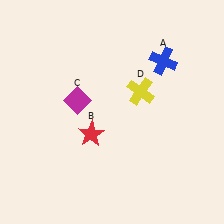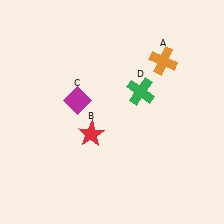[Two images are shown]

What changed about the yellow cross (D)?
In Image 1, D is yellow. In Image 2, it changed to green.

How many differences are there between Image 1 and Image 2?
There are 2 differences between the two images.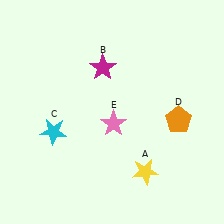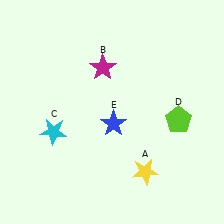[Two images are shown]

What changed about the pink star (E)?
In Image 1, E is pink. In Image 2, it changed to blue.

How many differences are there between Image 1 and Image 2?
There are 2 differences between the two images.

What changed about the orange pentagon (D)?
In Image 1, D is orange. In Image 2, it changed to lime.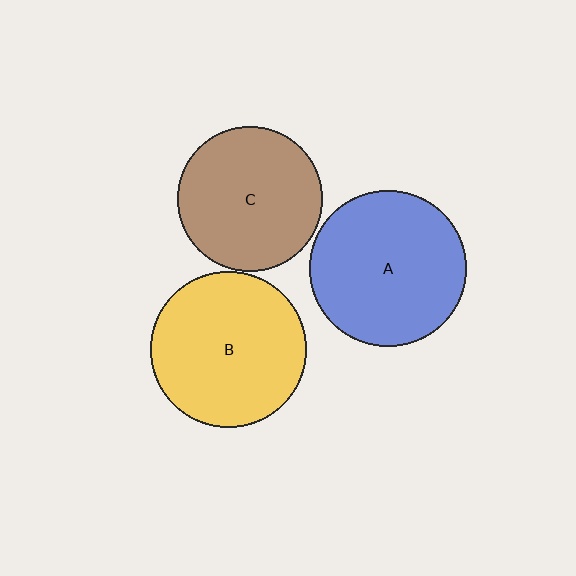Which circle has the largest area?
Circle A (blue).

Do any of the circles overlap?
No, none of the circles overlap.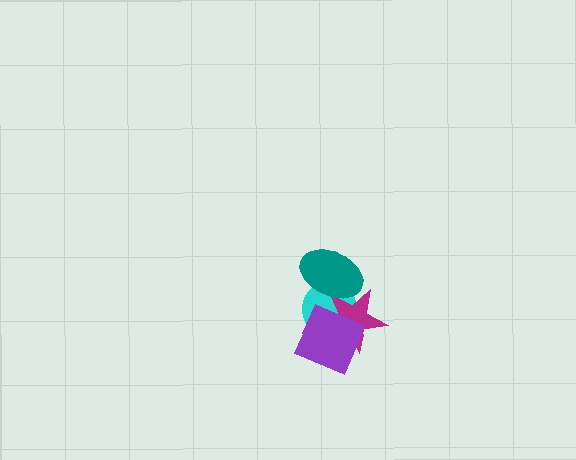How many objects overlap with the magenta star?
3 objects overlap with the magenta star.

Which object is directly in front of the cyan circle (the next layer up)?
The magenta star is directly in front of the cyan circle.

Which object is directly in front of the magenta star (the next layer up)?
The purple square is directly in front of the magenta star.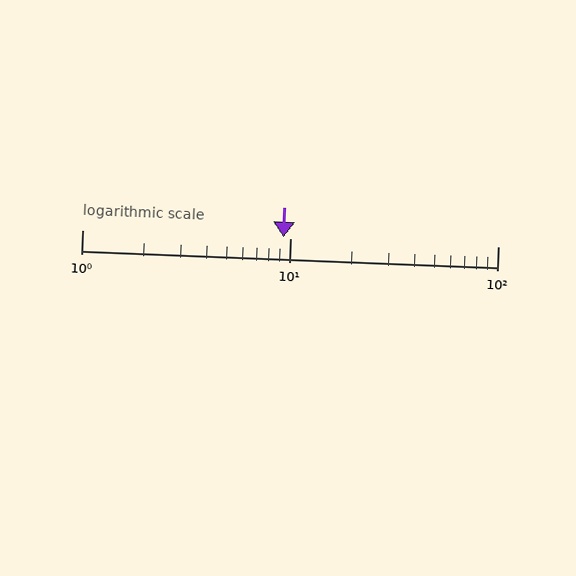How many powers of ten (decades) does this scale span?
The scale spans 2 decades, from 1 to 100.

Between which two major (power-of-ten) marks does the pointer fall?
The pointer is between 1 and 10.